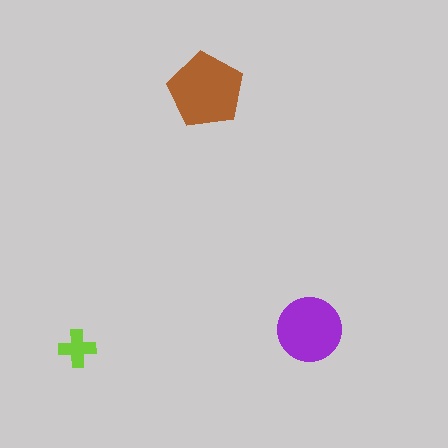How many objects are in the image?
There are 3 objects in the image.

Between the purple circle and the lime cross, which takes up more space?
The purple circle.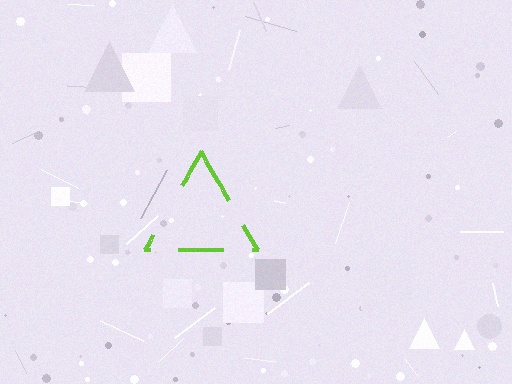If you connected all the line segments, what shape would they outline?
They would outline a triangle.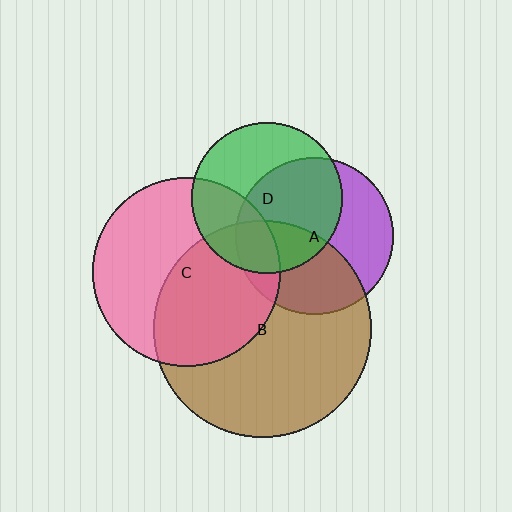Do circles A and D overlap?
Yes.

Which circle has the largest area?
Circle B (brown).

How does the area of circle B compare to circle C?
Approximately 1.3 times.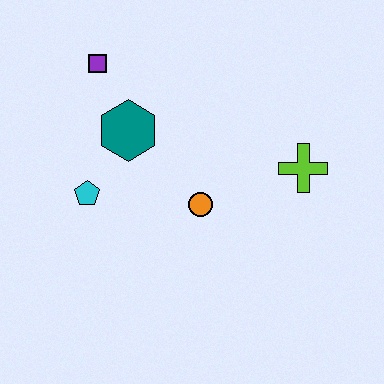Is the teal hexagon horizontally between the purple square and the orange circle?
Yes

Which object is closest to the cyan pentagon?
The teal hexagon is closest to the cyan pentagon.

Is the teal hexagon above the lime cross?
Yes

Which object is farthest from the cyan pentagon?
The lime cross is farthest from the cyan pentagon.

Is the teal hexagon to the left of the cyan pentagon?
No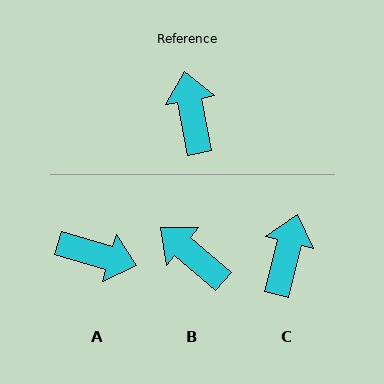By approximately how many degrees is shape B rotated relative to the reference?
Approximately 39 degrees counter-clockwise.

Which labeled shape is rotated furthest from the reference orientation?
A, about 116 degrees away.